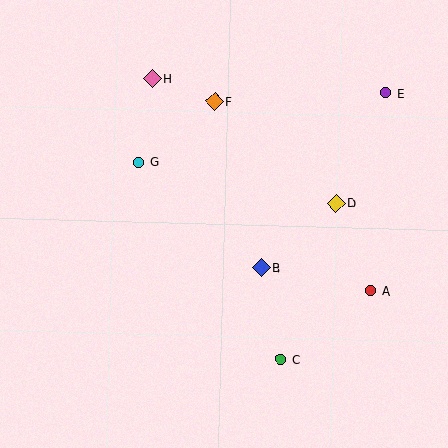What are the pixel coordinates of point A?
Point A is at (371, 291).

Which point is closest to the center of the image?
Point B at (261, 268) is closest to the center.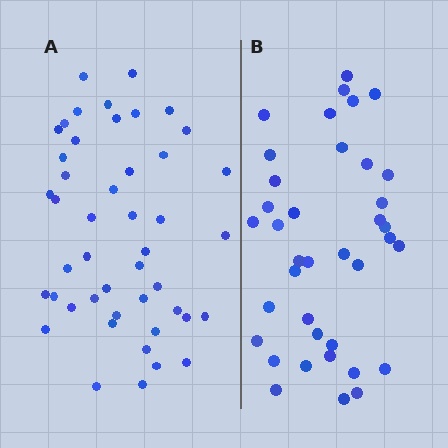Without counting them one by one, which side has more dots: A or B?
Region A (the left region) has more dots.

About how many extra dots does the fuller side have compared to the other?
Region A has roughly 8 or so more dots than region B.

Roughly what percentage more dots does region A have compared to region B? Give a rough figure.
About 20% more.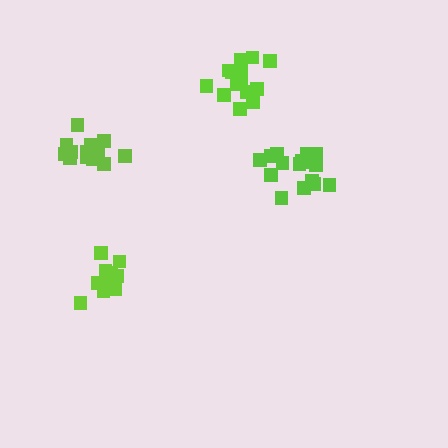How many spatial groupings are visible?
There are 4 spatial groupings.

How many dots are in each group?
Group 1: 11 dots, Group 2: 17 dots, Group 3: 17 dots, Group 4: 14 dots (59 total).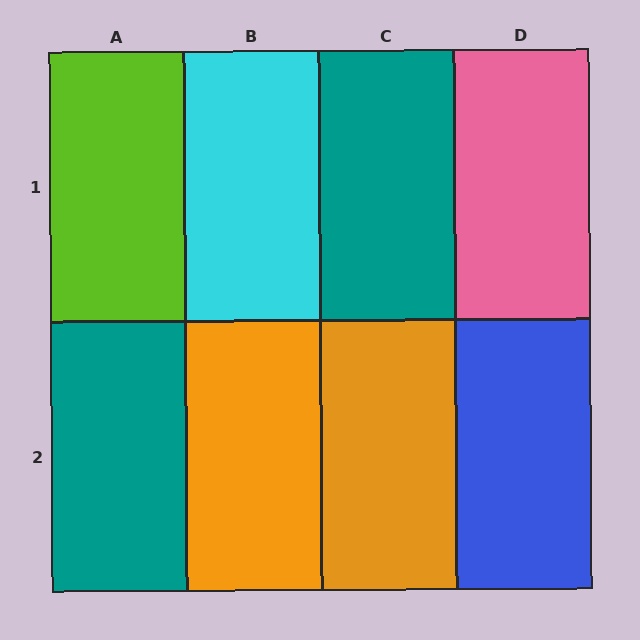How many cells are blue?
1 cell is blue.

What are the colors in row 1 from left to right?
Lime, cyan, teal, pink.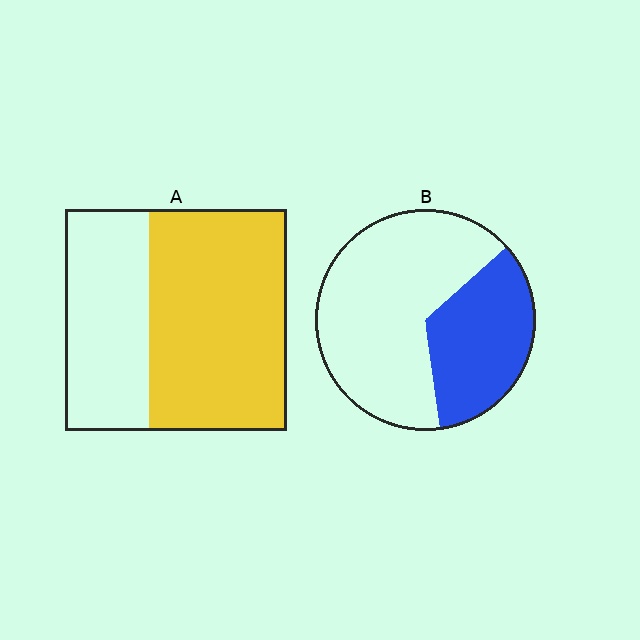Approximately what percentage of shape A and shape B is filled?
A is approximately 60% and B is approximately 35%.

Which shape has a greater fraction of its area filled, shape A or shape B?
Shape A.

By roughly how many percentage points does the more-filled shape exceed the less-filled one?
By roughly 25 percentage points (A over B).